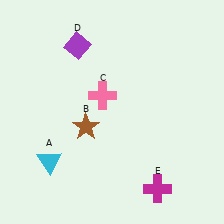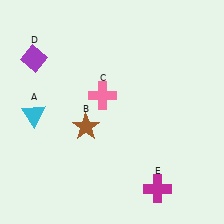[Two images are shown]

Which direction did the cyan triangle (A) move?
The cyan triangle (A) moved up.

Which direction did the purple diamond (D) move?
The purple diamond (D) moved left.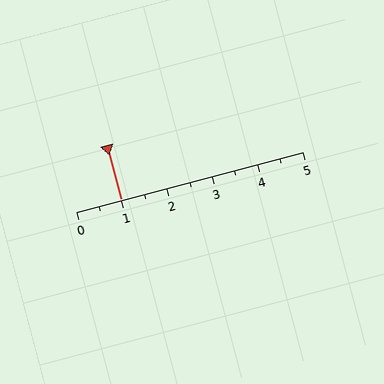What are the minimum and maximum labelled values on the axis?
The axis runs from 0 to 5.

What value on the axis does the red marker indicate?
The marker indicates approximately 1.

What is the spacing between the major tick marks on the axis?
The major ticks are spaced 1 apart.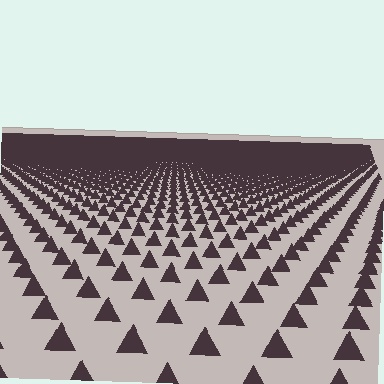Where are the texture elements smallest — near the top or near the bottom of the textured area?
Near the top.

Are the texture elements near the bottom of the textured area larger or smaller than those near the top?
Larger. Near the bottom, elements are closer to the viewer and appear at a bigger on-screen size.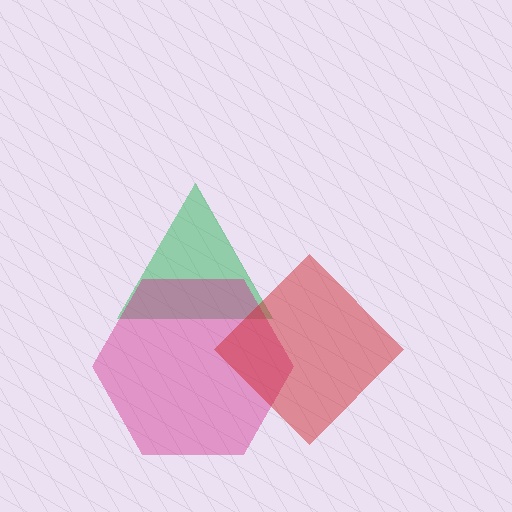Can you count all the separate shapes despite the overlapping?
Yes, there are 3 separate shapes.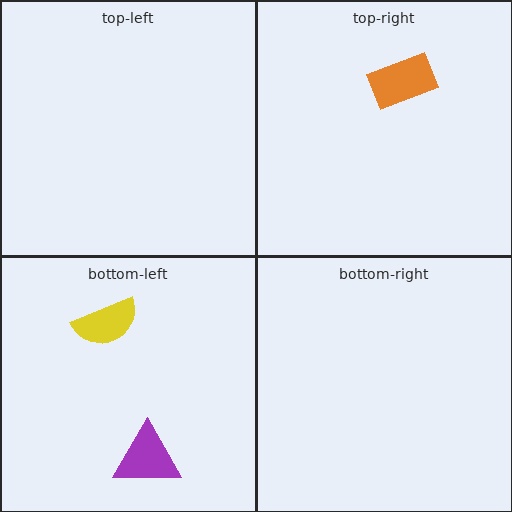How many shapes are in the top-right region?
1.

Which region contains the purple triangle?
The bottom-left region.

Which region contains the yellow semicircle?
The bottom-left region.